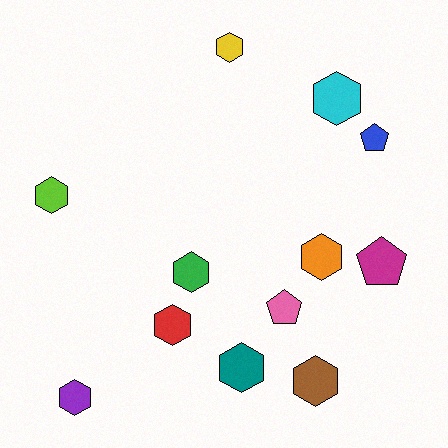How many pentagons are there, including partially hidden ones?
There are 3 pentagons.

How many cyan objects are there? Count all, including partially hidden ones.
There is 1 cyan object.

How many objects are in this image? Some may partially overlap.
There are 12 objects.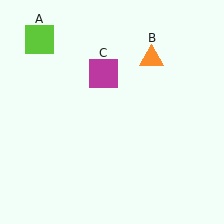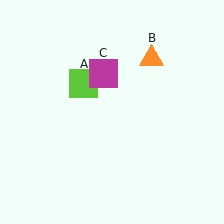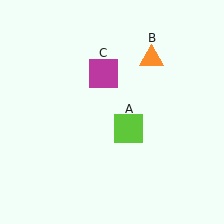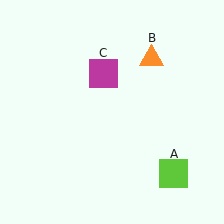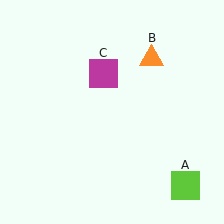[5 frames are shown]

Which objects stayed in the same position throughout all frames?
Orange triangle (object B) and magenta square (object C) remained stationary.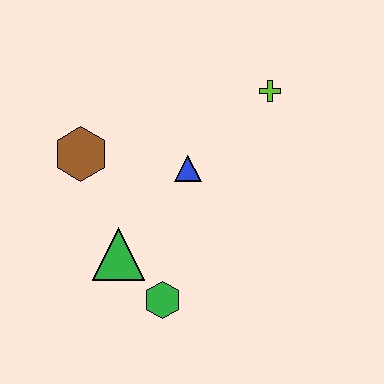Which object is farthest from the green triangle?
The lime cross is farthest from the green triangle.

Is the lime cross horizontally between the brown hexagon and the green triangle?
No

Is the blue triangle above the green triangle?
Yes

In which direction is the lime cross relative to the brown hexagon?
The lime cross is to the right of the brown hexagon.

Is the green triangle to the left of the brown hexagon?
No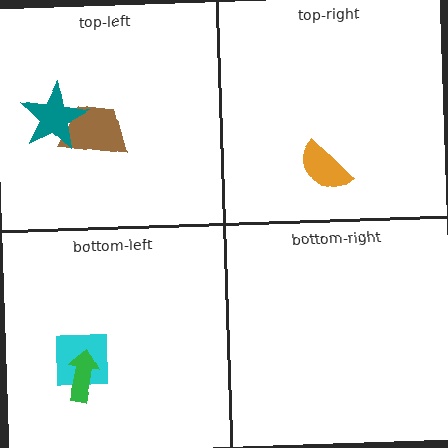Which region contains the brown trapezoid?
The top-left region.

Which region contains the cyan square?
The bottom-left region.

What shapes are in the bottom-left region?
The cyan square, the green arrow.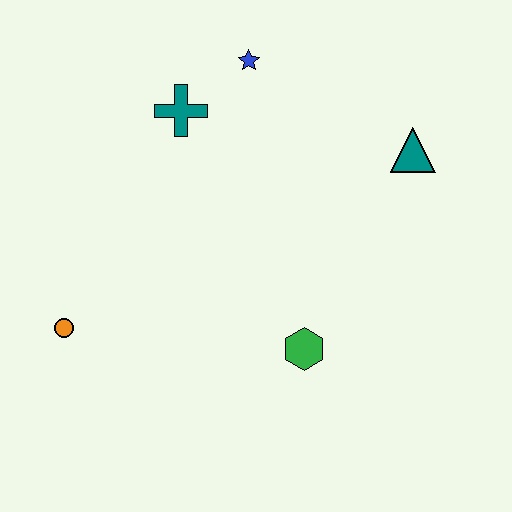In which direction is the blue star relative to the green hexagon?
The blue star is above the green hexagon.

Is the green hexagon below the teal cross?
Yes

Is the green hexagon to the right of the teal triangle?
No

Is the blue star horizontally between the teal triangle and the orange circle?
Yes